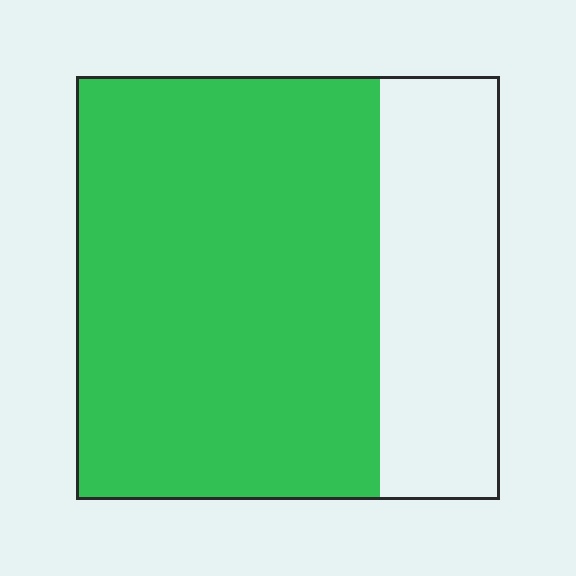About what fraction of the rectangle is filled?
About three quarters (3/4).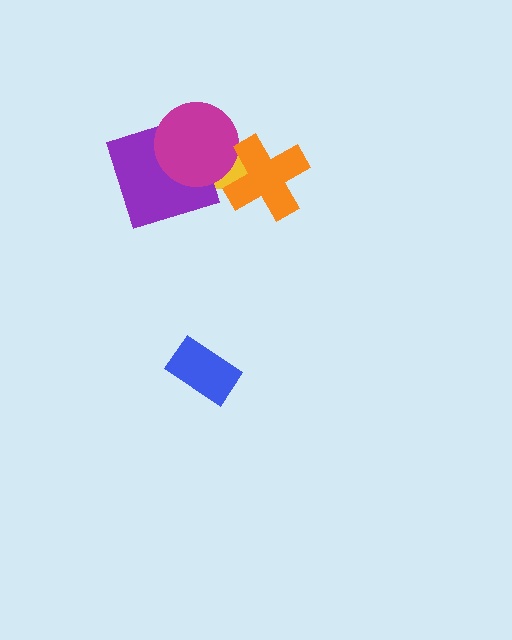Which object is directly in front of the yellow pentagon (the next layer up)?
The purple square is directly in front of the yellow pentagon.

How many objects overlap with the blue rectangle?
0 objects overlap with the blue rectangle.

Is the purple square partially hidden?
Yes, it is partially covered by another shape.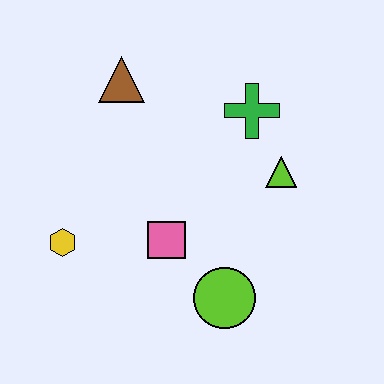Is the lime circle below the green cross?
Yes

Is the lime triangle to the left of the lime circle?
No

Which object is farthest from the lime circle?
The brown triangle is farthest from the lime circle.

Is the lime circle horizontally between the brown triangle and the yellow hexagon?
No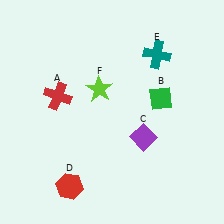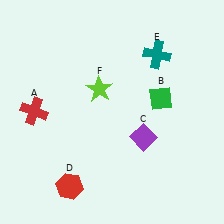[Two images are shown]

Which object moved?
The red cross (A) moved left.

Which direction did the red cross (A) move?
The red cross (A) moved left.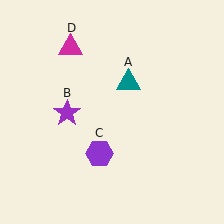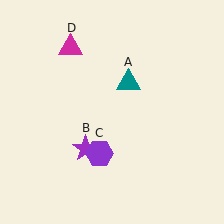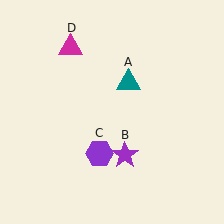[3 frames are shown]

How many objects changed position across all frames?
1 object changed position: purple star (object B).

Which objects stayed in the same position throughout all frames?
Teal triangle (object A) and purple hexagon (object C) and magenta triangle (object D) remained stationary.